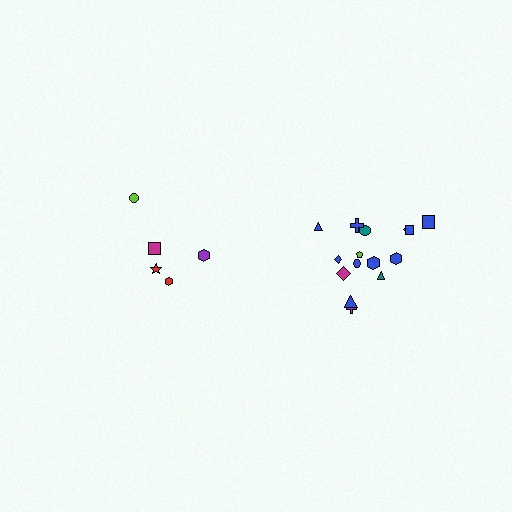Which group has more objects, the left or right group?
The right group.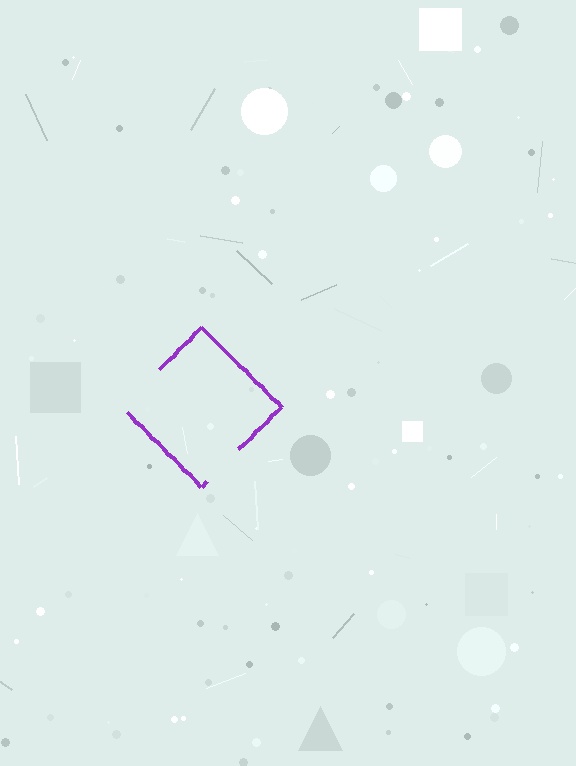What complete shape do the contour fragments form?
The contour fragments form a diamond.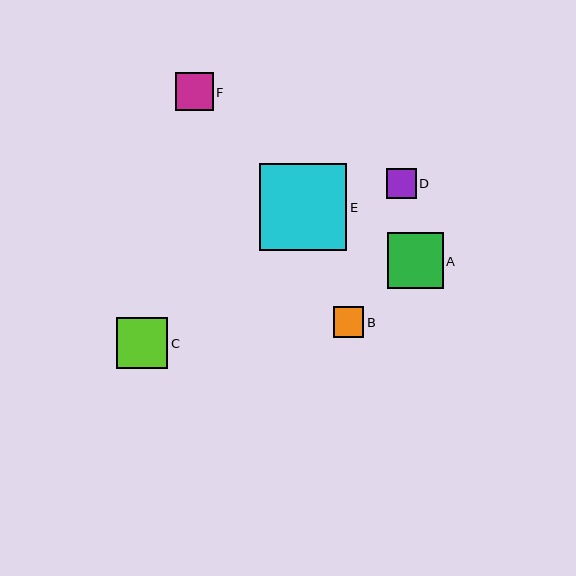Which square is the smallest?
Square D is the smallest with a size of approximately 30 pixels.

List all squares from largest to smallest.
From largest to smallest: E, A, C, F, B, D.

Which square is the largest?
Square E is the largest with a size of approximately 88 pixels.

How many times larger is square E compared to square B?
Square E is approximately 2.8 times the size of square B.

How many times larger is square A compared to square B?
Square A is approximately 1.8 times the size of square B.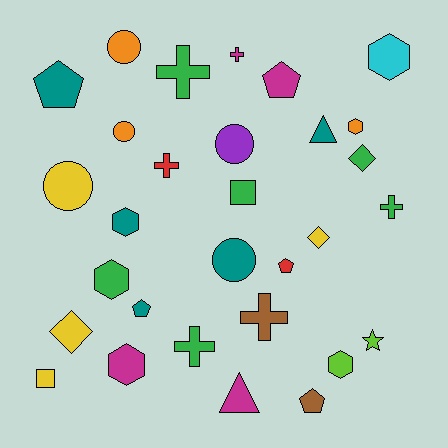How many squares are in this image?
There are 2 squares.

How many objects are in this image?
There are 30 objects.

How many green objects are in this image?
There are 6 green objects.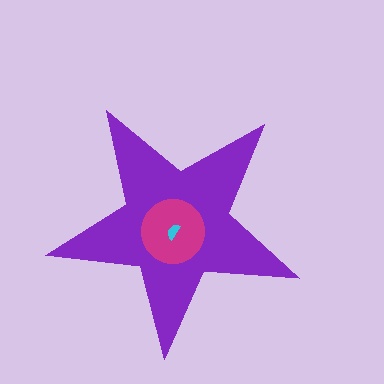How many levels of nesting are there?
3.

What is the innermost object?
The cyan semicircle.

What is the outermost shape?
The purple star.